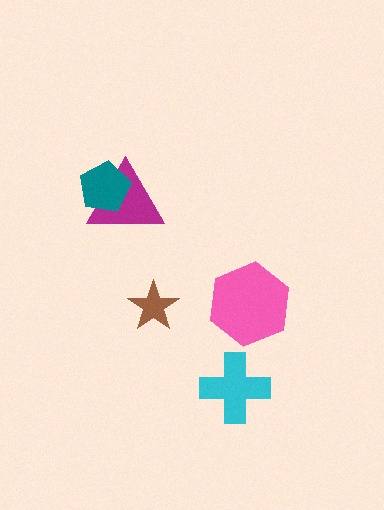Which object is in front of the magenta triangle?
The teal pentagon is in front of the magenta triangle.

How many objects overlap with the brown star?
0 objects overlap with the brown star.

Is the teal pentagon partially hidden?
No, no other shape covers it.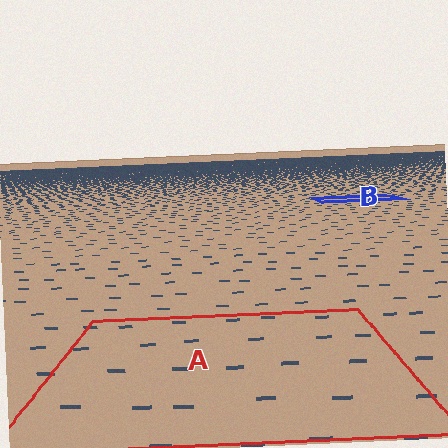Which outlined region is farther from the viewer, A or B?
Region B is farther from the viewer — the texture elements inside it appear smaller and more densely packed.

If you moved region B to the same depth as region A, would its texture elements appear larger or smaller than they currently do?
They would appear larger. At a closer depth, the same texture elements are projected at a bigger on-screen size.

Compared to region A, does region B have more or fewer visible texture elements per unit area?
Region B has more texture elements per unit area — they are packed more densely because it is farther away.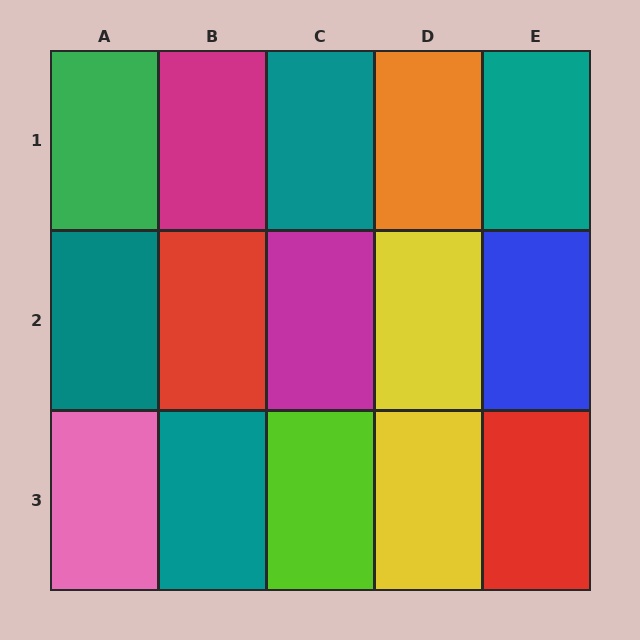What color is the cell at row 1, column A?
Green.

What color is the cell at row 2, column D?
Yellow.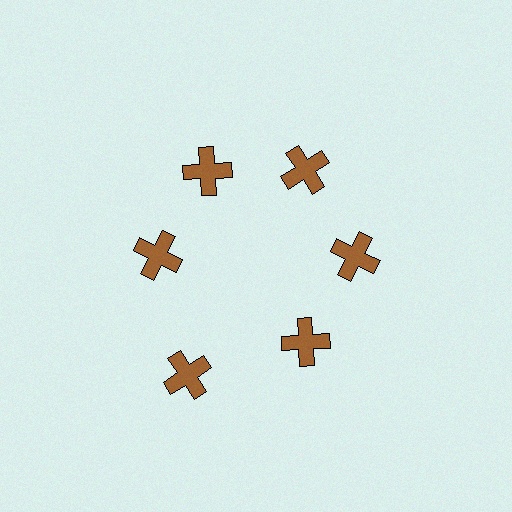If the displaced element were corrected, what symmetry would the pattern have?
It would have 6-fold rotational symmetry — the pattern would map onto itself every 60 degrees.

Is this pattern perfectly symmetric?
No. The 6 brown crosses are arranged in a ring, but one element near the 7 o'clock position is pushed outward from the center, breaking the 6-fold rotational symmetry.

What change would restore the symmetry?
The symmetry would be restored by moving it inward, back onto the ring so that all 6 crosses sit at equal angles and equal distance from the center.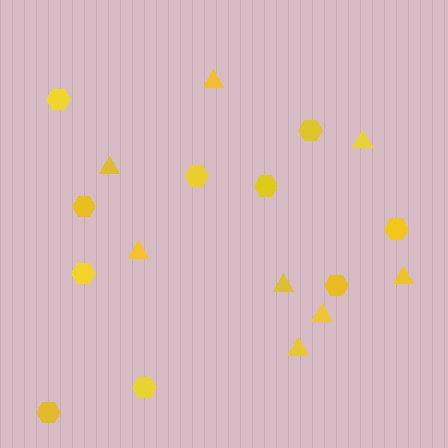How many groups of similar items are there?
There are 2 groups: one group of triangles (8) and one group of hexagons (10).